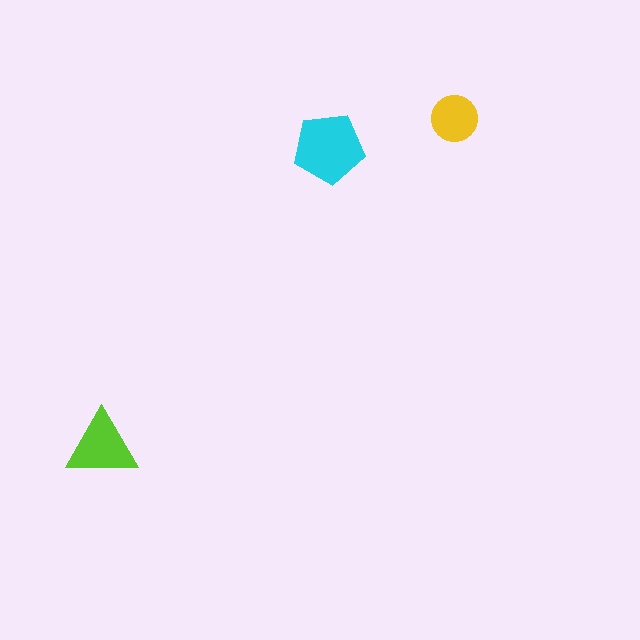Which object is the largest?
The cyan pentagon.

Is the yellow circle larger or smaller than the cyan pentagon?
Smaller.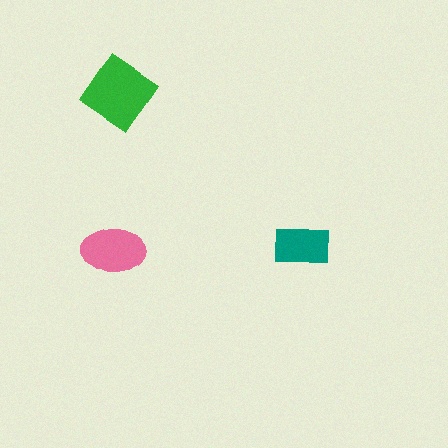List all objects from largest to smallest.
The green diamond, the pink ellipse, the teal rectangle.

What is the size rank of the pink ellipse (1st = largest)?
2nd.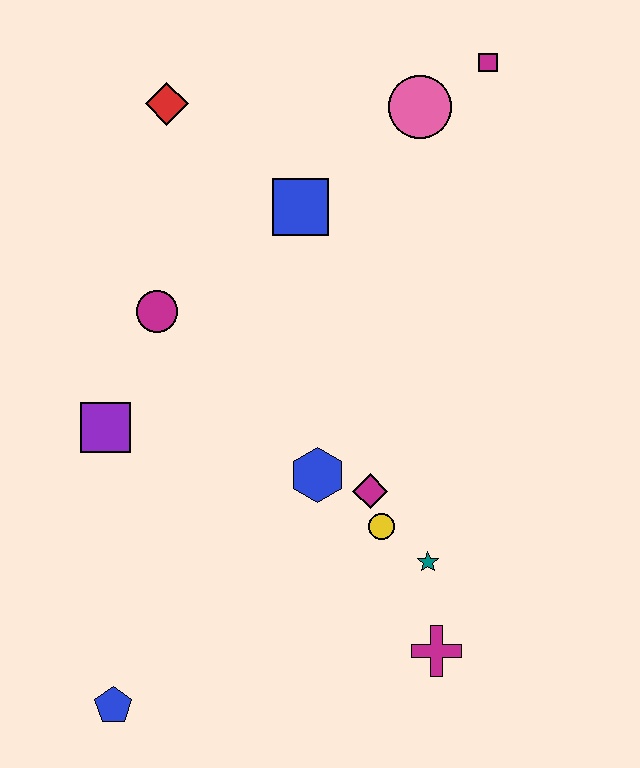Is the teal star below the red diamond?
Yes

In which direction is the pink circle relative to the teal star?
The pink circle is above the teal star.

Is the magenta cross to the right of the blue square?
Yes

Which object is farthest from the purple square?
The magenta square is farthest from the purple square.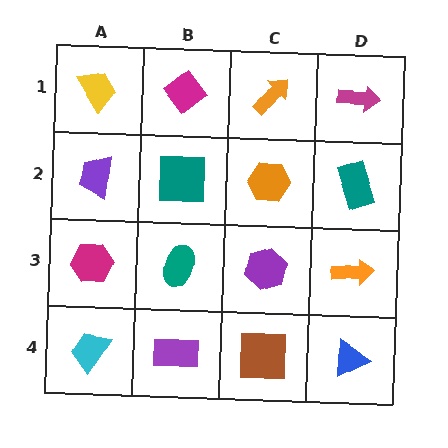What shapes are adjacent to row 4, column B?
A teal ellipse (row 3, column B), a cyan trapezoid (row 4, column A), a brown square (row 4, column C).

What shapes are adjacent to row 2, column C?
An orange arrow (row 1, column C), a purple hexagon (row 3, column C), a teal square (row 2, column B), a teal rectangle (row 2, column D).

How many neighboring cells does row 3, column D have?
3.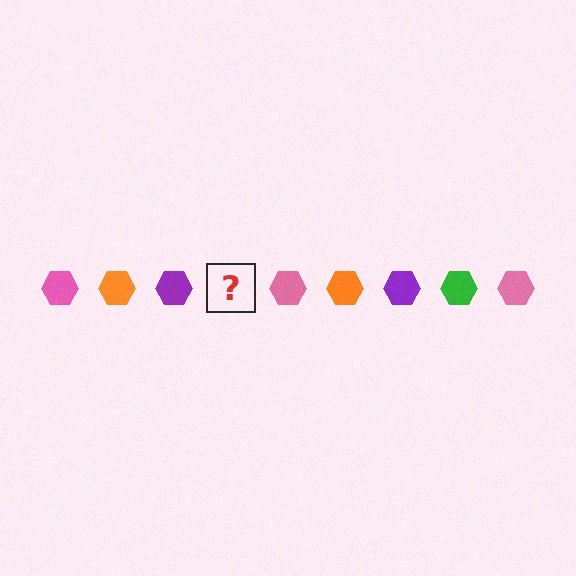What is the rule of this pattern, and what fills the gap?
The rule is that the pattern cycles through pink, orange, purple, green hexagons. The gap should be filled with a green hexagon.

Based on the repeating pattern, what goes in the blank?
The blank should be a green hexagon.